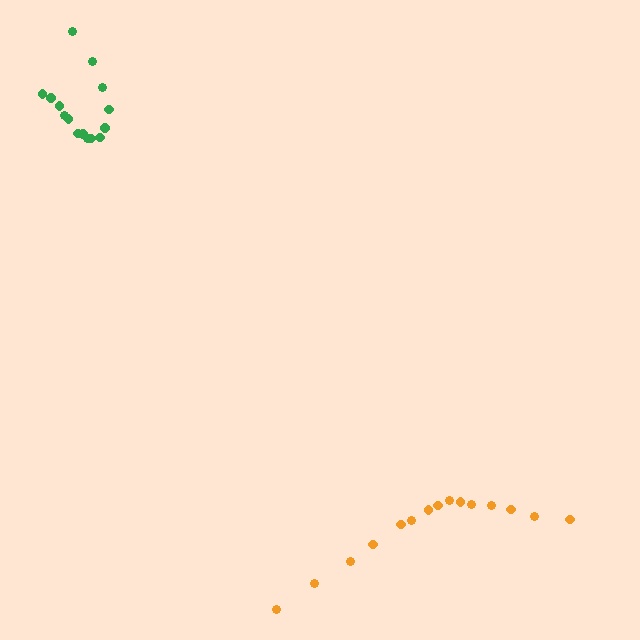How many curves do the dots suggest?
There are 2 distinct paths.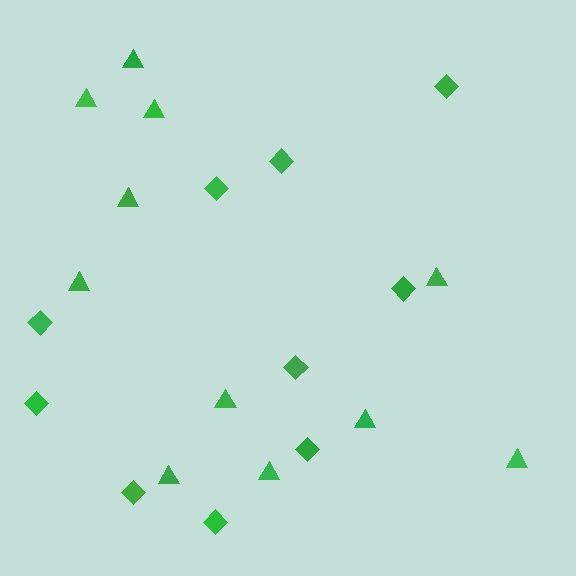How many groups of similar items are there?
There are 2 groups: one group of triangles (11) and one group of diamonds (10).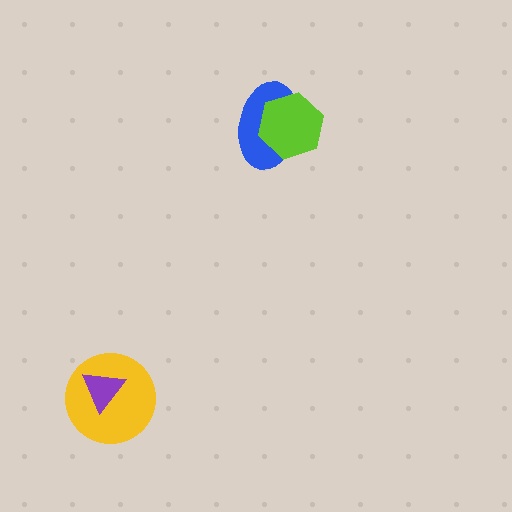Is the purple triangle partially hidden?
No, no other shape covers it.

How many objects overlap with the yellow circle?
1 object overlaps with the yellow circle.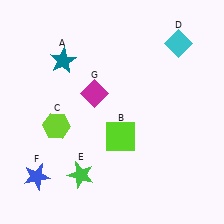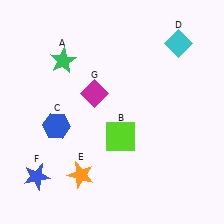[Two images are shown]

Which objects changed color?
A changed from teal to green. C changed from lime to blue. E changed from green to orange.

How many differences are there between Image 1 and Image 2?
There are 3 differences between the two images.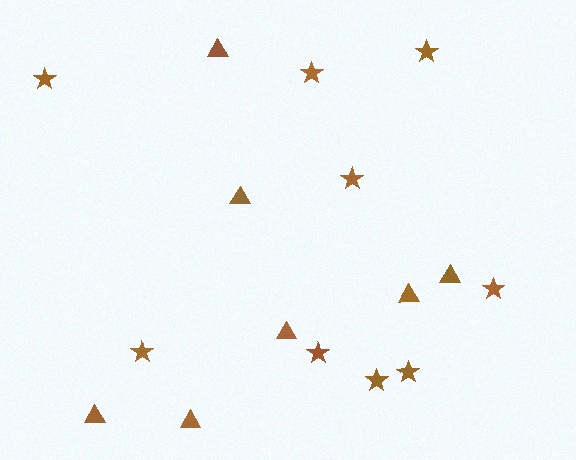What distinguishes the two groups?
There are 2 groups: one group of triangles (7) and one group of stars (9).